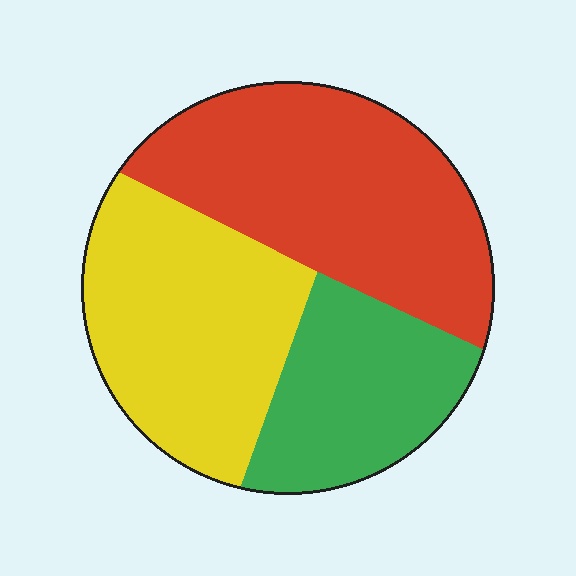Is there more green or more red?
Red.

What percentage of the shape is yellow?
Yellow covers 35% of the shape.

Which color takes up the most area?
Red, at roughly 40%.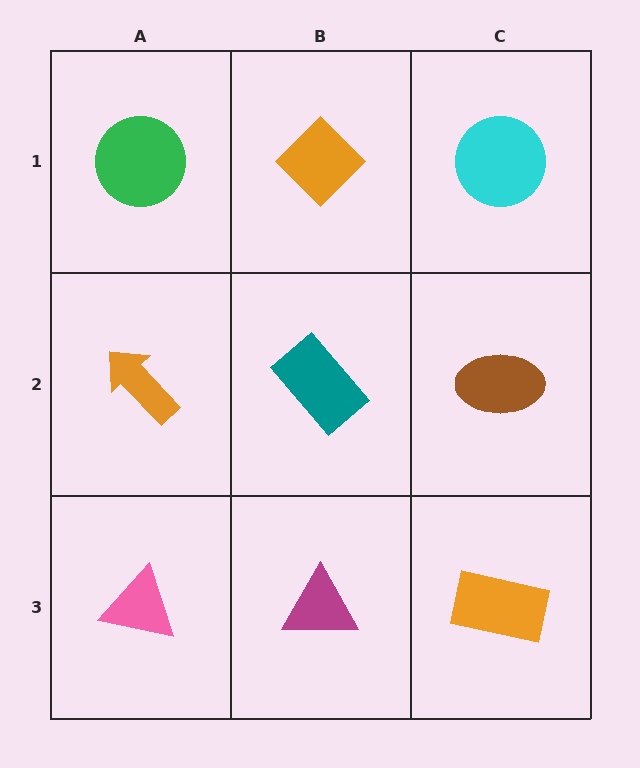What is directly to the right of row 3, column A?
A magenta triangle.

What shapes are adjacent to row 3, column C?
A brown ellipse (row 2, column C), a magenta triangle (row 3, column B).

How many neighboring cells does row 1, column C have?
2.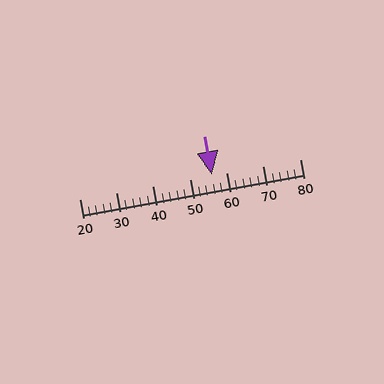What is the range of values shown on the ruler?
The ruler shows values from 20 to 80.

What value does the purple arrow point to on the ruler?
The purple arrow points to approximately 56.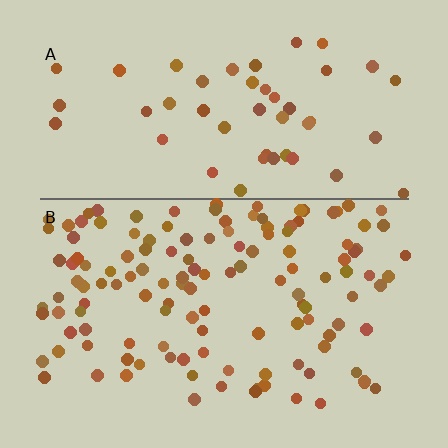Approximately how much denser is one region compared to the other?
Approximately 2.6× — region B over region A.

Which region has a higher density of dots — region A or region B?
B (the bottom).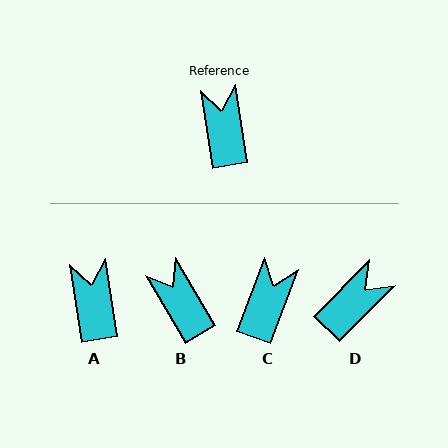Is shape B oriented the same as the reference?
No, it is off by about 21 degrees.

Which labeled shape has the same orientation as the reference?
A.